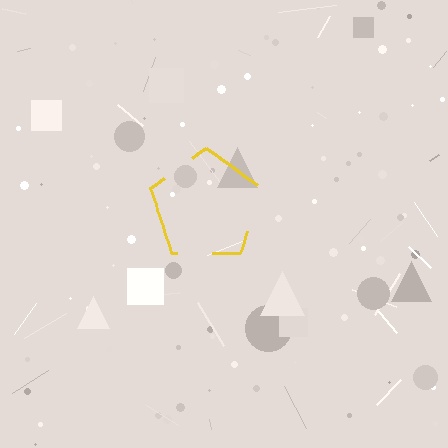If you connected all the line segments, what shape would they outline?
They would outline a pentagon.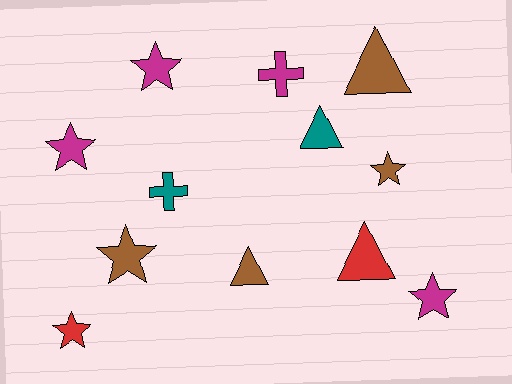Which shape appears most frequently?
Star, with 6 objects.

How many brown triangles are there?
There are 2 brown triangles.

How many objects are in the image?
There are 12 objects.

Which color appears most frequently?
Brown, with 4 objects.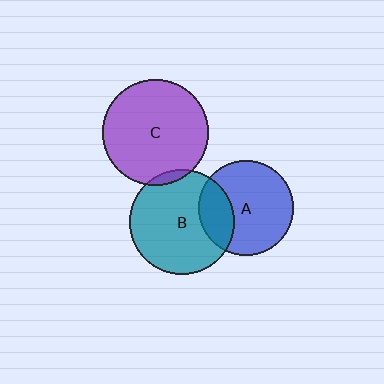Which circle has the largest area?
Circle C (purple).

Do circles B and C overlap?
Yes.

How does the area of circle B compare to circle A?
Approximately 1.2 times.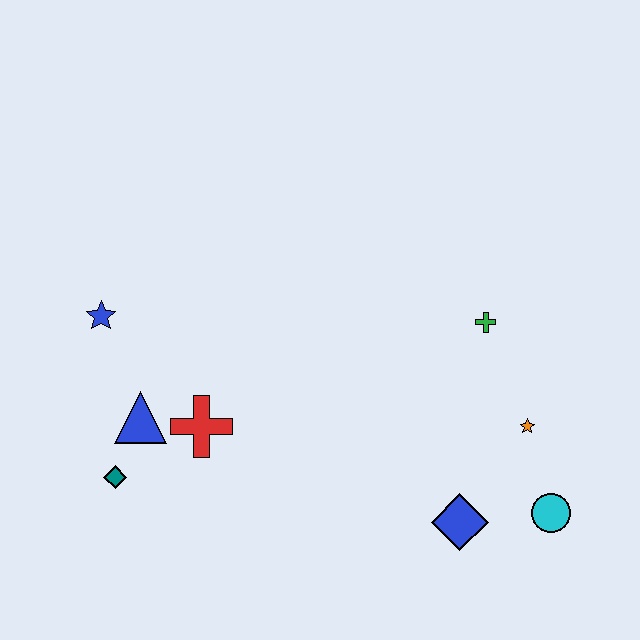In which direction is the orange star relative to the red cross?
The orange star is to the right of the red cross.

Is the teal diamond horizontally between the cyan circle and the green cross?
No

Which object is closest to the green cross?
The orange star is closest to the green cross.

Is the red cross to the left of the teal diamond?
No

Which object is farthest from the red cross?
The cyan circle is farthest from the red cross.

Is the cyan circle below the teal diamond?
Yes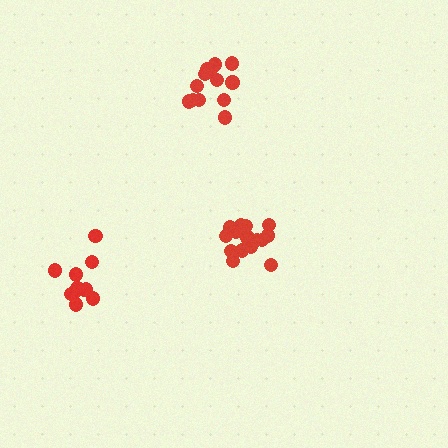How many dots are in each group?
Group 1: 16 dots, Group 2: 13 dots, Group 3: 11 dots (40 total).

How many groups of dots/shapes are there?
There are 3 groups.